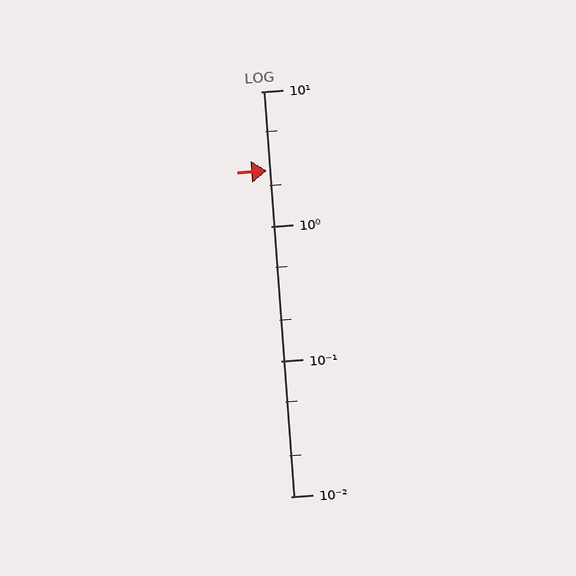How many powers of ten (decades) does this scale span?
The scale spans 3 decades, from 0.01 to 10.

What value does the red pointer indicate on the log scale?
The pointer indicates approximately 2.6.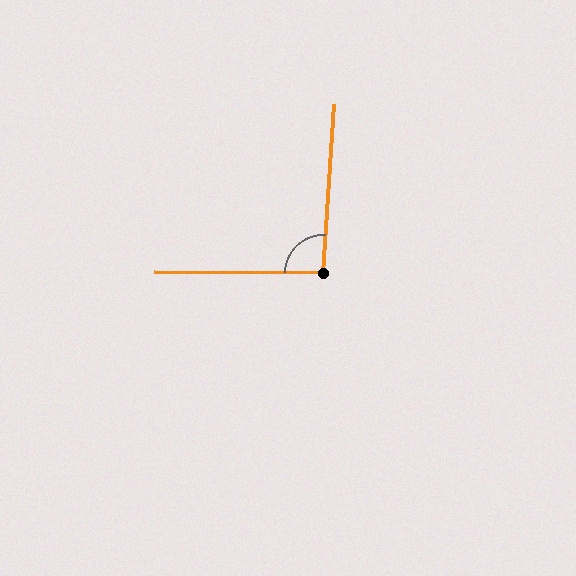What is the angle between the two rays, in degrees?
Approximately 93 degrees.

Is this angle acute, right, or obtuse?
It is approximately a right angle.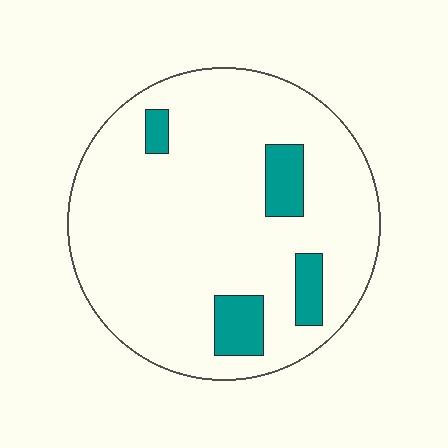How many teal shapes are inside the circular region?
4.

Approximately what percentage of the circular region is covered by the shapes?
Approximately 10%.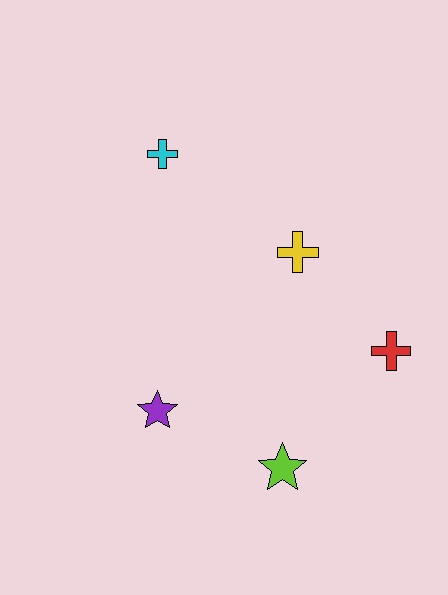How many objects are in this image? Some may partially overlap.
There are 5 objects.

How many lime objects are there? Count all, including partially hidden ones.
There is 1 lime object.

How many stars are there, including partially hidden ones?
There are 2 stars.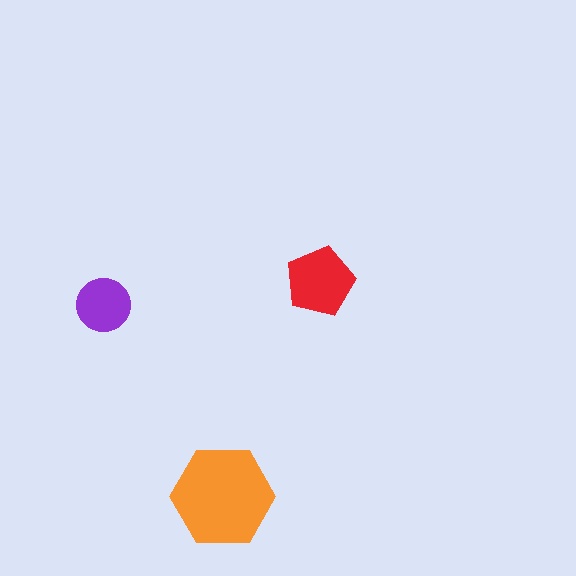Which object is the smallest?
The purple circle.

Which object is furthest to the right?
The red pentagon is rightmost.